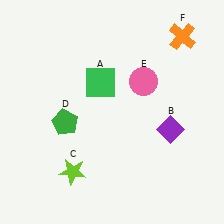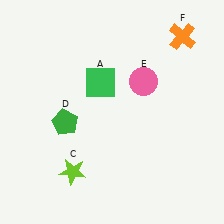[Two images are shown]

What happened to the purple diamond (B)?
The purple diamond (B) was removed in Image 2. It was in the bottom-right area of Image 1.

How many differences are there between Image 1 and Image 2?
There is 1 difference between the two images.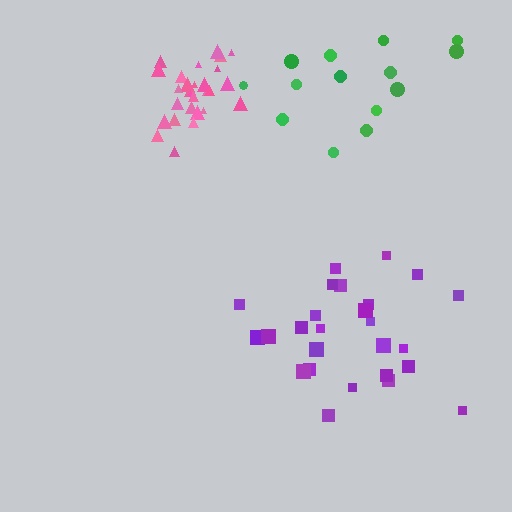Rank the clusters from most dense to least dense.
pink, purple, green.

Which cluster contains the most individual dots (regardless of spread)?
Pink (30).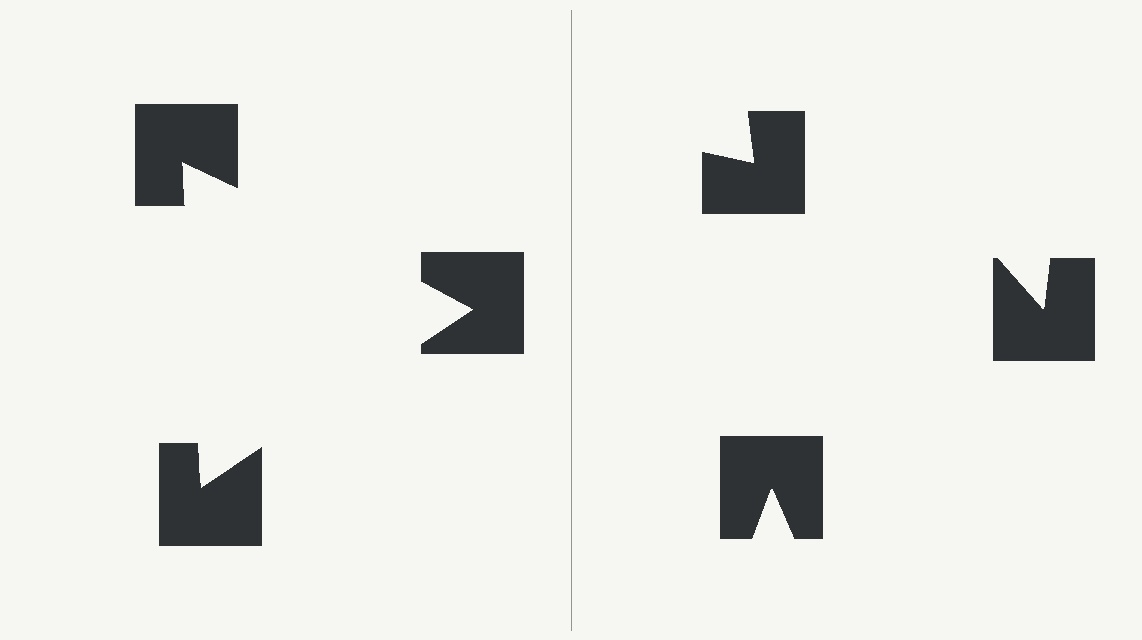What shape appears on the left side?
An illusory triangle.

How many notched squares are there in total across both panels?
6 — 3 on each side.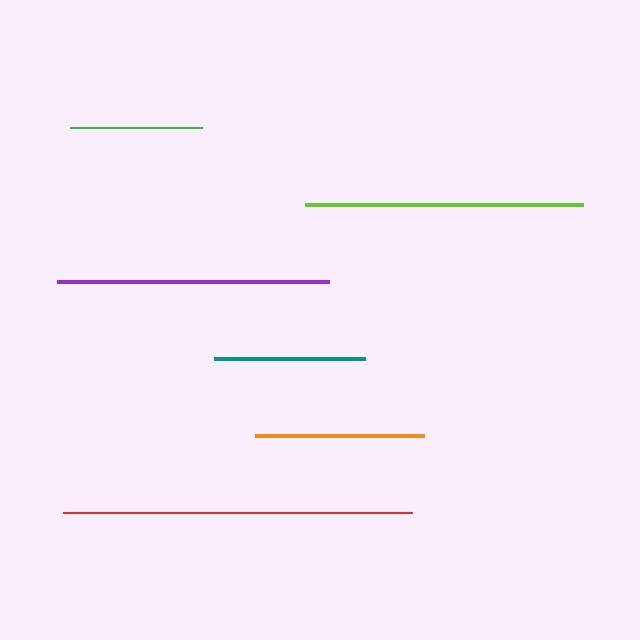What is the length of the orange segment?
The orange segment is approximately 169 pixels long.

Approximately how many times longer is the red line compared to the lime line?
The red line is approximately 1.3 times the length of the lime line.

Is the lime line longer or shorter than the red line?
The red line is longer than the lime line.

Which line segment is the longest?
The red line is the longest at approximately 348 pixels.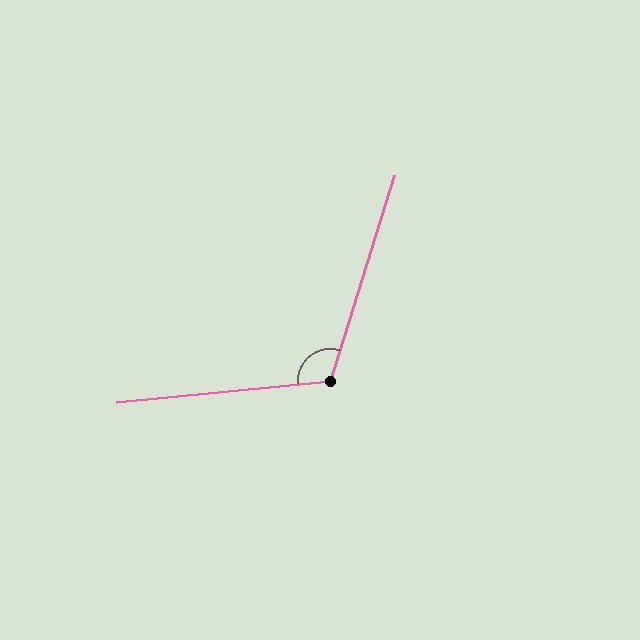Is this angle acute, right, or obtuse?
It is obtuse.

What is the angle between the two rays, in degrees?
Approximately 113 degrees.